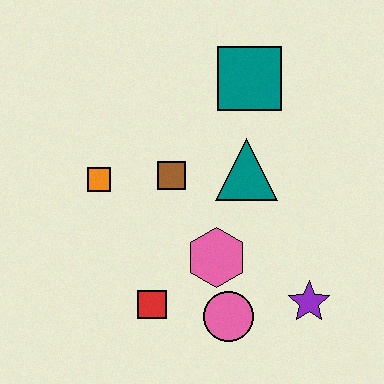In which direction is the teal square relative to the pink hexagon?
The teal square is above the pink hexagon.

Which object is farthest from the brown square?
The purple star is farthest from the brown square.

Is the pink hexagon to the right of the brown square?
Yes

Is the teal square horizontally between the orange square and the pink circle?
No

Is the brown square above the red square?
Yes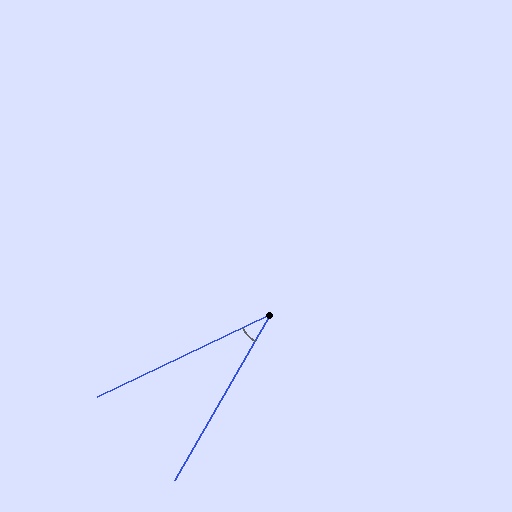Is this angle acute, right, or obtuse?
It is acute.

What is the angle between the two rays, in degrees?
Approximately 34 degrees.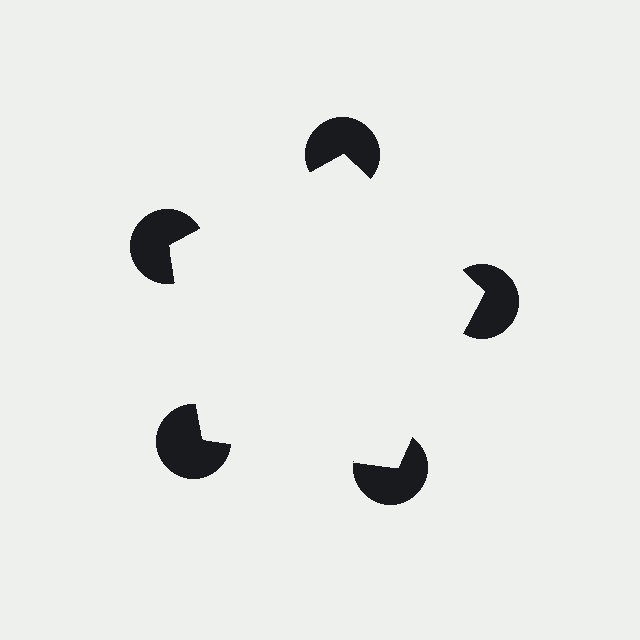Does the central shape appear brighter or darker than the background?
It typically appears slightly brighter than the background, even though no actual brightness change is drawn.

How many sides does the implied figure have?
5 sides.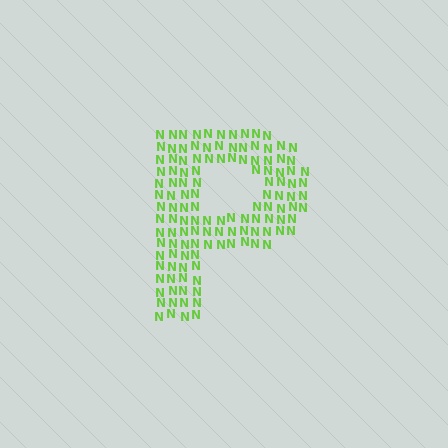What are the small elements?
The small elements are letter N's.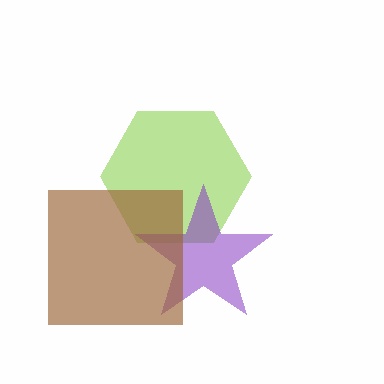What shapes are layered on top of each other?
The layered shapes are: a lime hexagon, a purple star, a brown square.